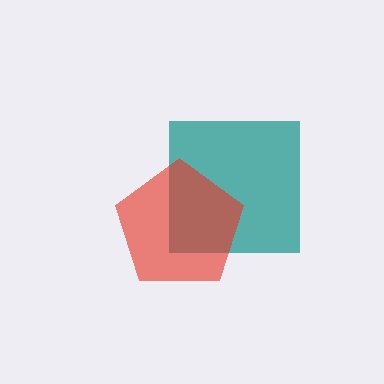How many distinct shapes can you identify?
There are 2 distinct shapes: a teal square, a red pentagon.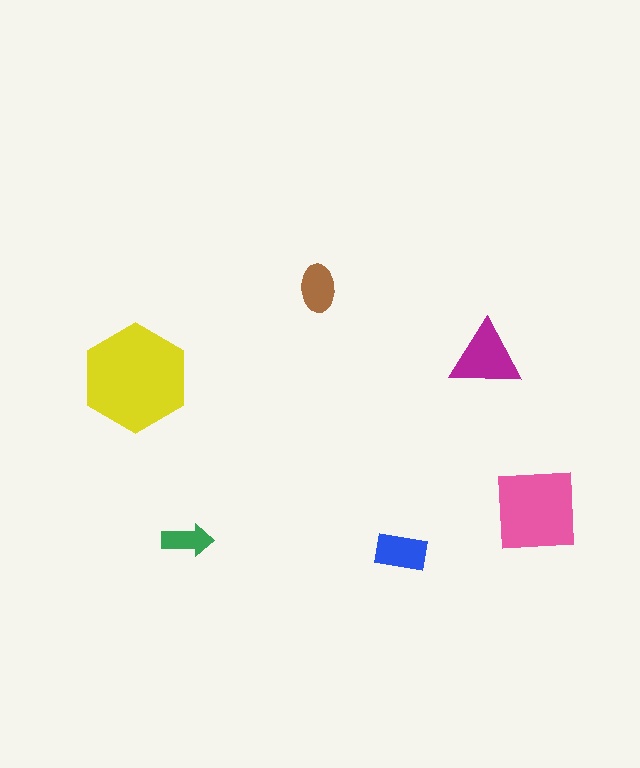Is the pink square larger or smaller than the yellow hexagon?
Smaller.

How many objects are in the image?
There are 6 objects in the image.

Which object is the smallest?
The green arrow.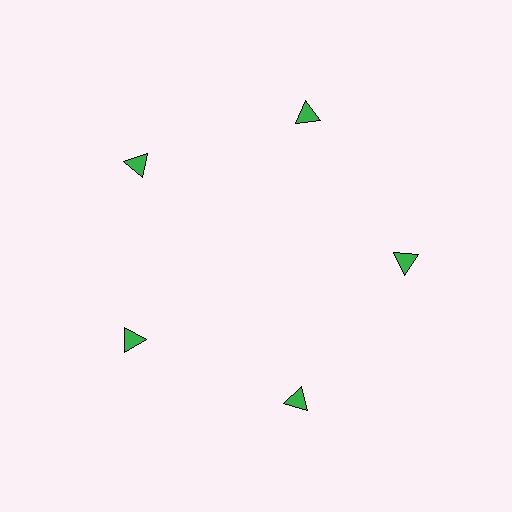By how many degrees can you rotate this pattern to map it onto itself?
The pattern maps onto itself every 72 degrees of rotation.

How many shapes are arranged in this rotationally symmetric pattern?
There are 5 shapes, arranged in 5 groups of 1.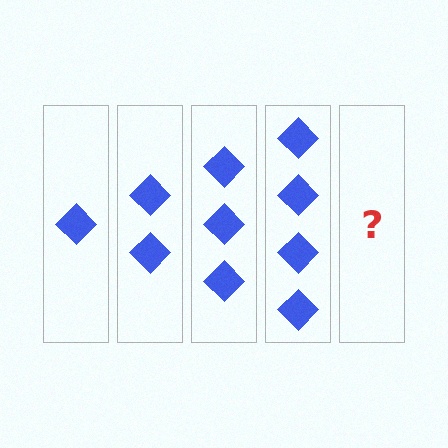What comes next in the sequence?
The next element should be 5 diamonds.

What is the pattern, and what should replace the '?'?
The pattern is that each step adds one more diamond. The '?' should be 5 diamonds.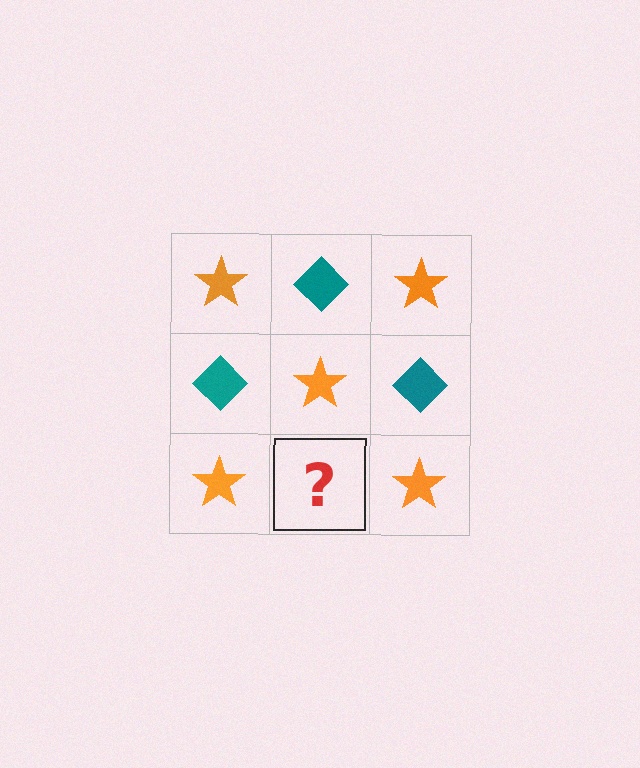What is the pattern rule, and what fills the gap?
The rule is that it alternates orange star and teal diamond in a checkerboard pattern. The gap should be filled with a teal diamond.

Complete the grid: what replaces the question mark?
The question mark should be replaced with a teal diamond.